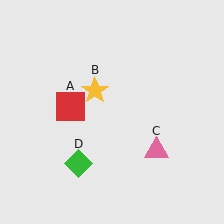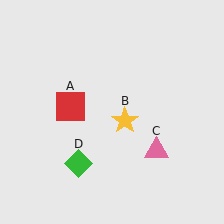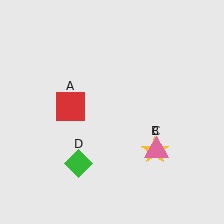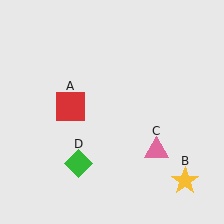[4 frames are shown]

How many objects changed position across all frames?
1 object changed position: yellow star (object B).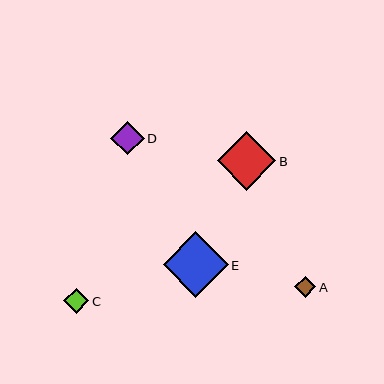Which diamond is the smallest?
Diamond A is the smallest with a size of approximately 21 pixels.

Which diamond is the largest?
Diamond E is the largest with a size of approximately 65 pixels.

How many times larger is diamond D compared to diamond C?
Diamond D is approximately 1.3 times the size of diamond C.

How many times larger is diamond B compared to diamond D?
Diamond B is approximately 1.8 times the size of diamond D.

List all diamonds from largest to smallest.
From largest to smallest: E, B, D, C, A.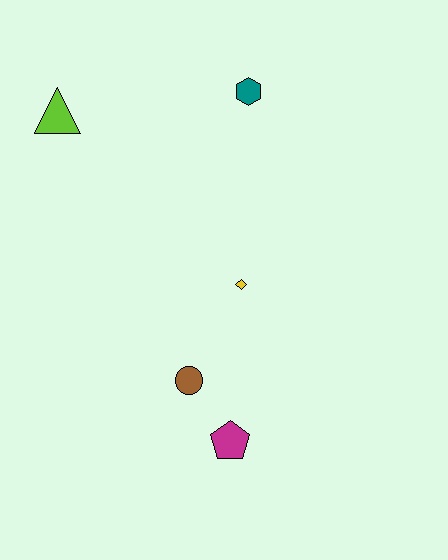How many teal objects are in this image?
There is 1 teal object.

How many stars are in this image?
There are no stars.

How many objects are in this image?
There are 5 objects.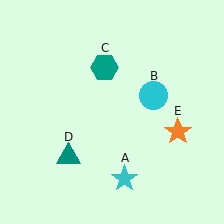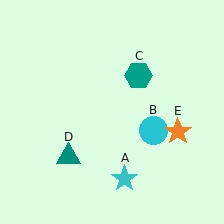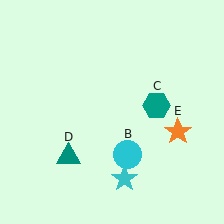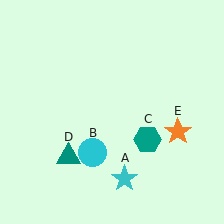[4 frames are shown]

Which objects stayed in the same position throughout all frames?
Cyan star (object A) and teal triangle (object D) and orange star (object E) remained stationary.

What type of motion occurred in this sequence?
The cyan circle (object B), teal hexagon (object C) rotated clockwise around the center of the scene.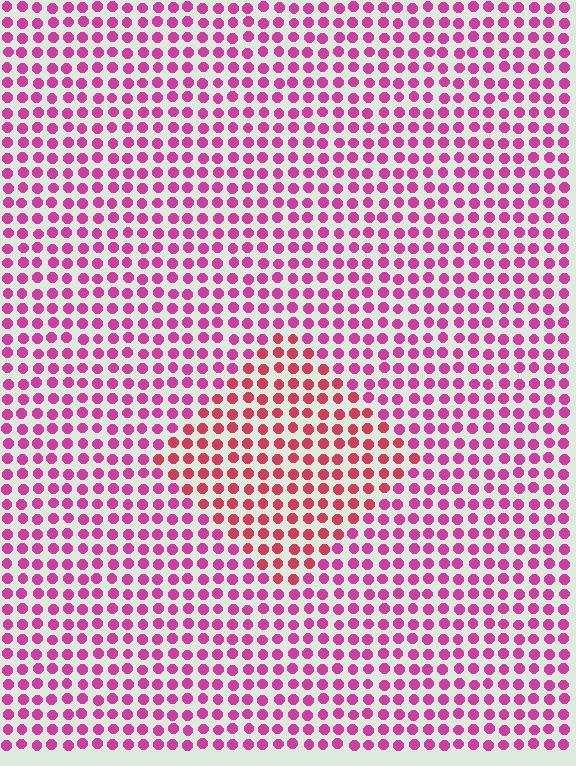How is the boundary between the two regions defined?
The boundary is defined purely by a slight shift in hue (about 29 degrees). Spacing, size, and orientation are identical on both sides.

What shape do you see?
I see a diamond.